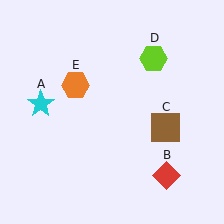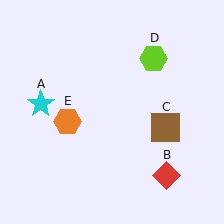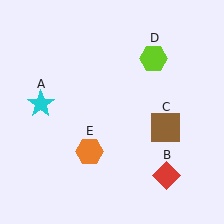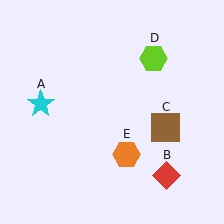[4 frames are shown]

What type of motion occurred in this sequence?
The orange hexagon (object E) rotated counterclockwise around the center of the scene.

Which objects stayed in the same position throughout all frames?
Cyan star (object A) and red diamond (object B) and brown square (object C) and lime hexagon (object D) remained stationary.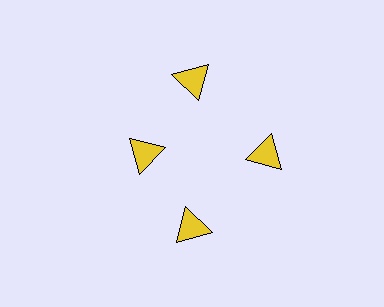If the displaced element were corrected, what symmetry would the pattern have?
It would have 4-fold rotational symmetry — the pattern would map onto itself every 90 degrees.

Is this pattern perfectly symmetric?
No. The 4 yellow triangles are arranged in a ring, but one element near the 9 o'clock position is pulled inward toward the center, breaking the 4-fold rotational symmetry.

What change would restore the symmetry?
The symmetry would be restored by moving it outward, back onto the ring so that all 4 triangles sit at equal angles and equal distance from the center.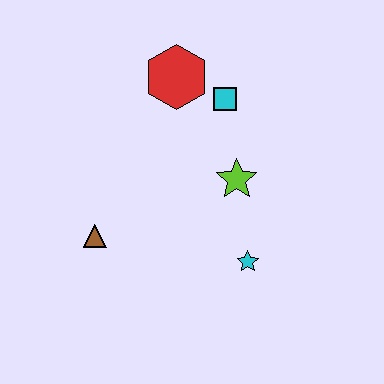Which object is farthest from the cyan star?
The red hexagon is farthest from the cyan star.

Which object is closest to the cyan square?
The red hexagon is closest to the cyan square.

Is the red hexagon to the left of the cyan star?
Yes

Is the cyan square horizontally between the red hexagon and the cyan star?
Yes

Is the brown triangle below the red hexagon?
Yes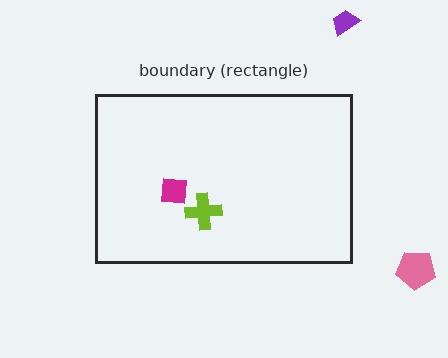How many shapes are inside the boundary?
2 inside, 2 outside.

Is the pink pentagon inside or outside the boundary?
Outside.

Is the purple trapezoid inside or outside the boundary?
Outside.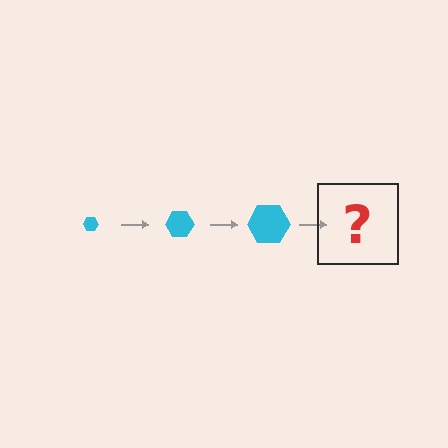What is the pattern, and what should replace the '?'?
The pattern is that the hexagon gets progressively larger each step. The '?' should be a cyan hexagon, larger than the previous one.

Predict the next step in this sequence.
The next step is a cyan hexagon, larger than the previous one.